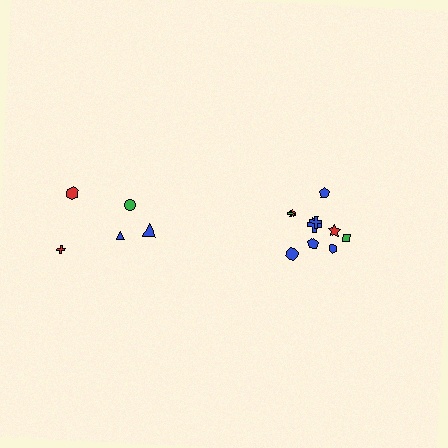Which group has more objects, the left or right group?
The right group.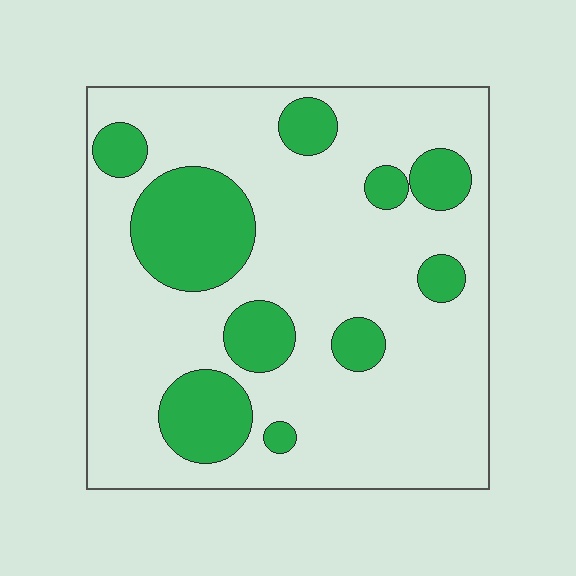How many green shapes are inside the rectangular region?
10.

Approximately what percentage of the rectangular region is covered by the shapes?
Approximately 25%.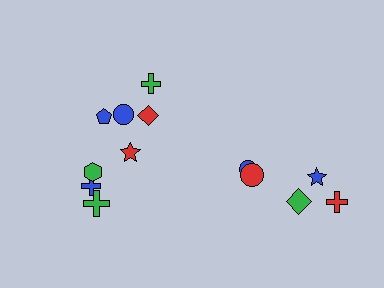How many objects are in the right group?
There are 5 objects.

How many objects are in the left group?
There are 8 objects.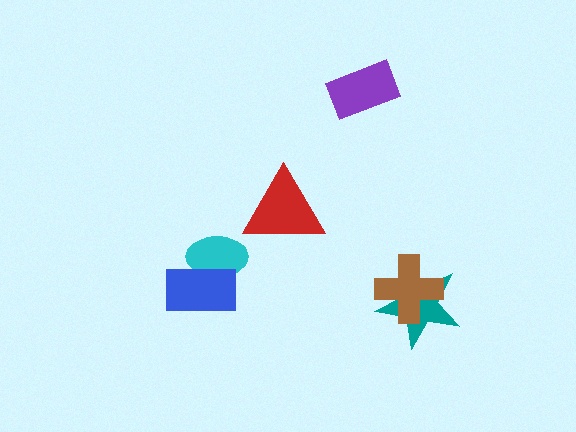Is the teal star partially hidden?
Yes, it is partially covered by another shape.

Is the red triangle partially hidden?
No, no other shape covers it.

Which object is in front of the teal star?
The brown cross is in front of the teal star.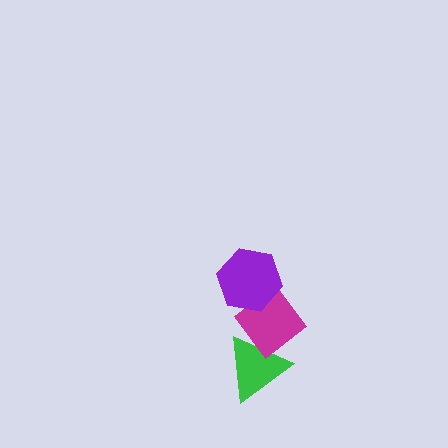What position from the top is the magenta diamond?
The magenta diamond is 2nd from the top.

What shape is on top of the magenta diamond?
The purple hexagon is on top of the magenta diamond.